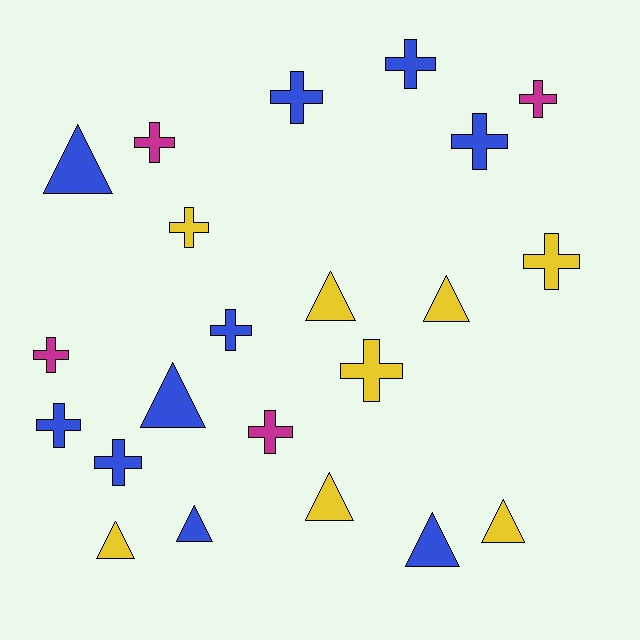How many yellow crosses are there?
There are 3 yellow crosses.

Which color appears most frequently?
Blue, with 10 objects.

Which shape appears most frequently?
Cross, with 13 objects.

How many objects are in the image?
There are 22 objects.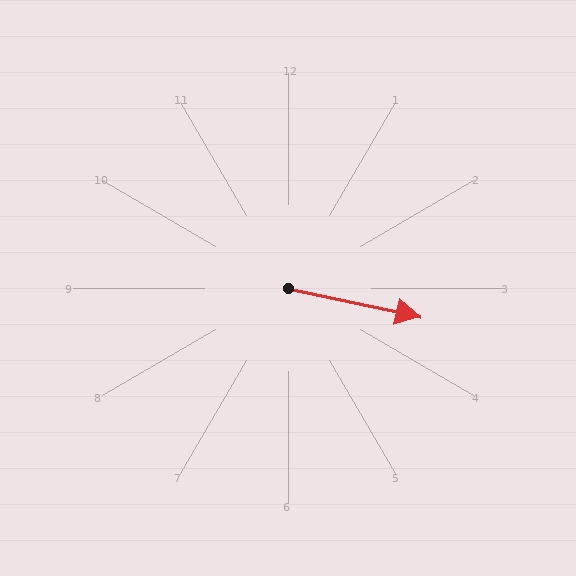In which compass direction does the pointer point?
East.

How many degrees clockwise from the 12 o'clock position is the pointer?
Approximately 102 degrees.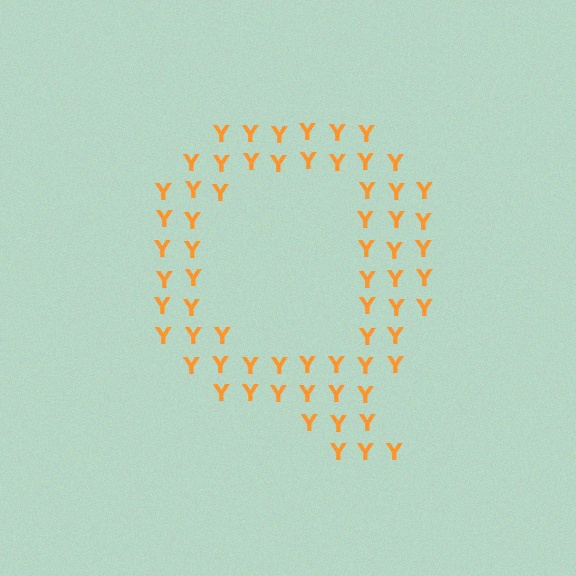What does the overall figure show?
The overall figure shows the letter Q.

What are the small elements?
The small elements are letter Y's.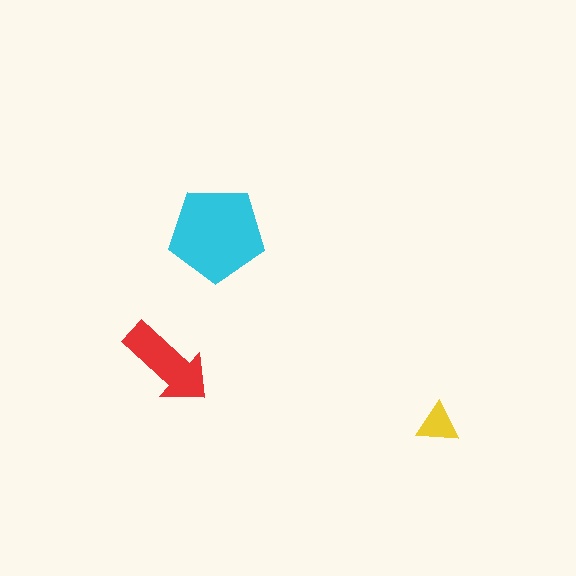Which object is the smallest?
The yellow triangle.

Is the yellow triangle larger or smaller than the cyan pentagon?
Smaller.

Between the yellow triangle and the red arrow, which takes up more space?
The red arrow.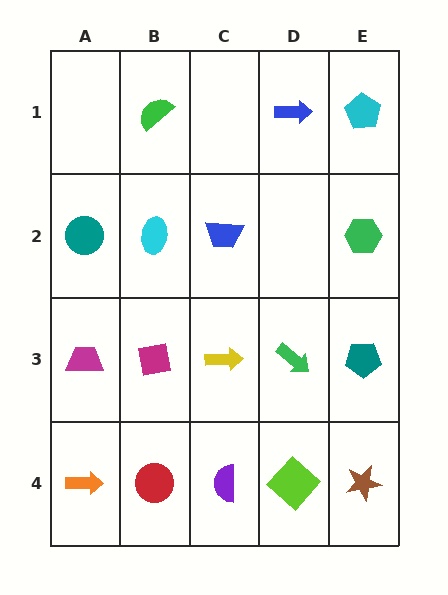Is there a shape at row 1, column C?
No, that cell is empty.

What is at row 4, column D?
A lime diamond.